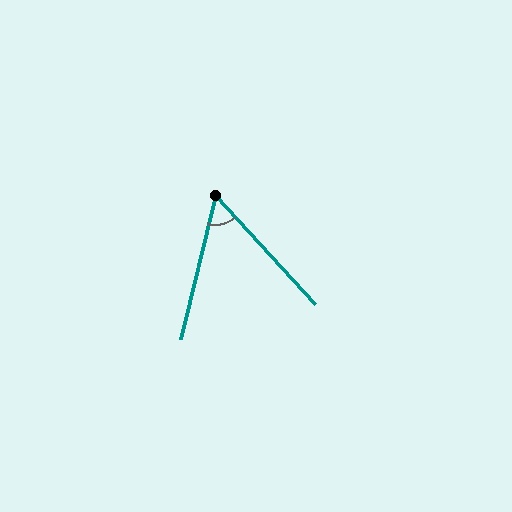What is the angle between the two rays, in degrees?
Approximately 56 degrees.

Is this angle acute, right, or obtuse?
It is acute.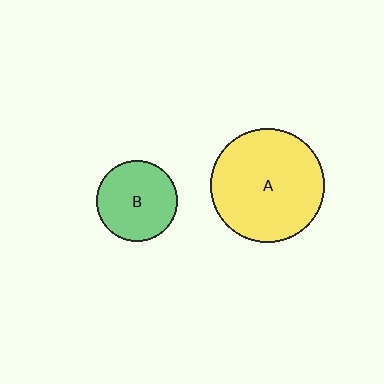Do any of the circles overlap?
No, none of the circles overlap.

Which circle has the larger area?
Circle A (yellow).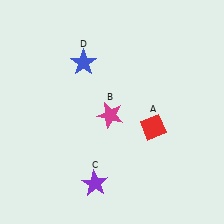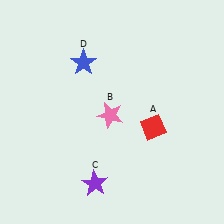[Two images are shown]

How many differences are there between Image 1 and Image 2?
There is 1 difference between the two images.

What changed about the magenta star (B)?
In Image 1, B is magenta. In Image 2, it changed to pink.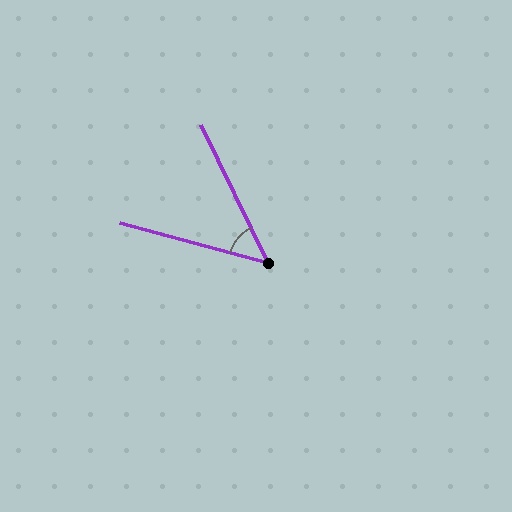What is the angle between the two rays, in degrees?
Approximately 49 degrees.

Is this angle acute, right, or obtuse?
It is acute.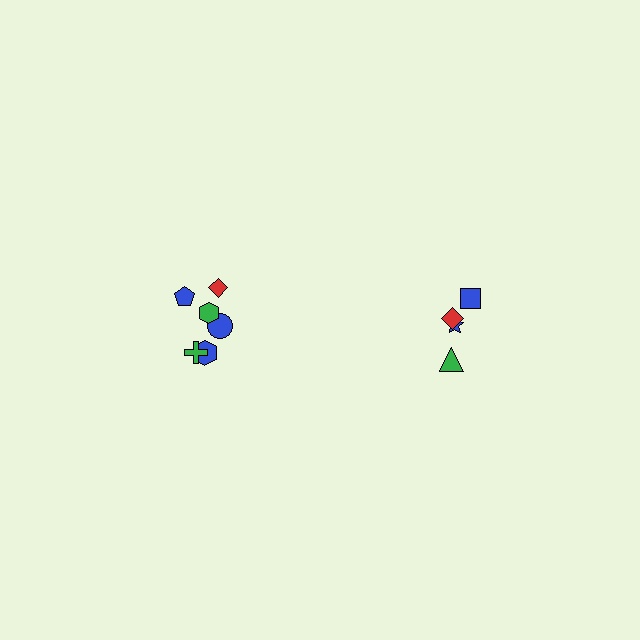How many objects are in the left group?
There are 6 objects.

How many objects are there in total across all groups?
There are 10 objects.